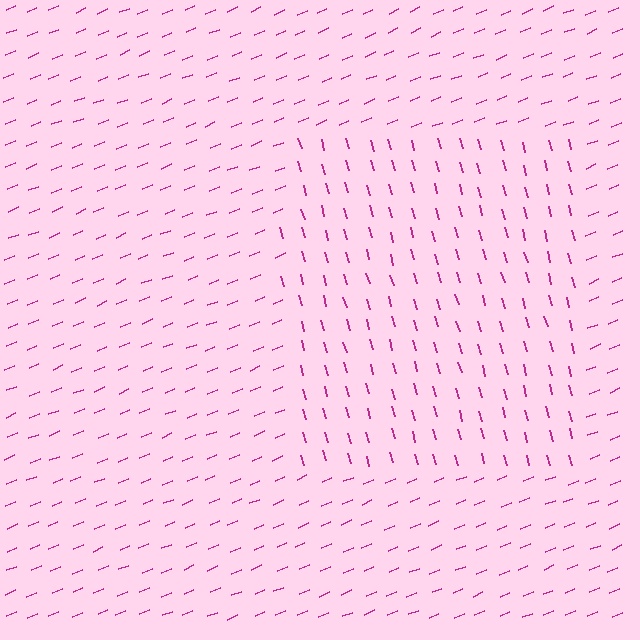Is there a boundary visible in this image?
Yes, there is a texture boundary formed by a change in line orientation.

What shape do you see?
I see a rectangle.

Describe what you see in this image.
The image is filled with small magenta line segments. A rectangle region in the image has lines oriented differently from the surrounding lines, creating a visible texture boundary.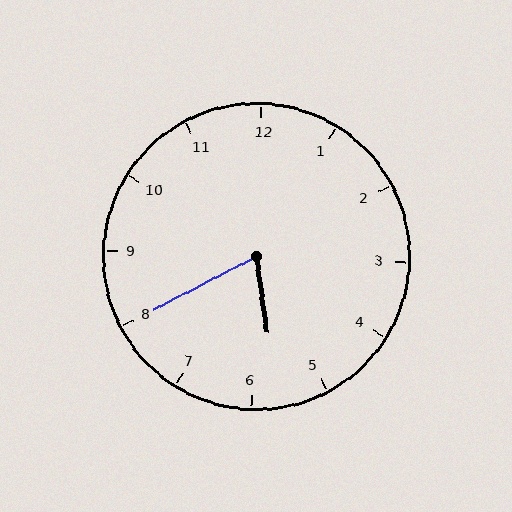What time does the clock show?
5:40.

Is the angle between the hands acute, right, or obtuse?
It is acute.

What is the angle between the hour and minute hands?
Approximately 70 degrees.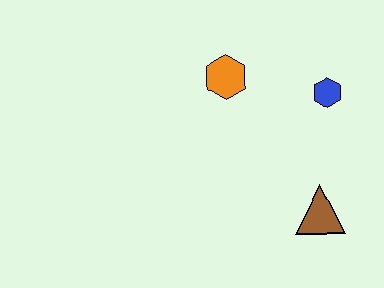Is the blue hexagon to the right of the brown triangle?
Yes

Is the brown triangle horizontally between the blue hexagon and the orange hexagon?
Yes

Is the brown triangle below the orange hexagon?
Yes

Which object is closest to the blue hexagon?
The orange hexagon is closest to the blue hexagon.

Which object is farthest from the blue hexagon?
The brown triangle is farthest from the blue hexagon.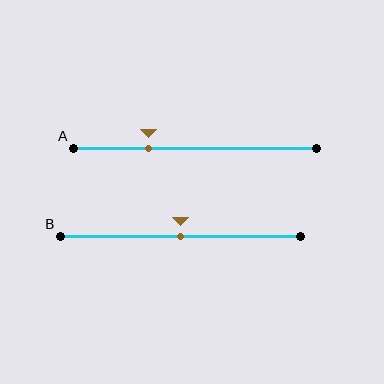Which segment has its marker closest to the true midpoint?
Segment B has its marker closest to the true midpoint.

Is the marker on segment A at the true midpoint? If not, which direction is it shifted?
No, the marker on segment A is shifted to the left by about 19% of the segment length.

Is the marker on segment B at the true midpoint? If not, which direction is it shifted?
Yes, the marker on segment B is at the true midpoint.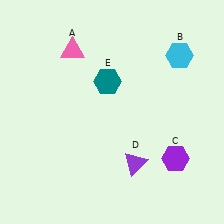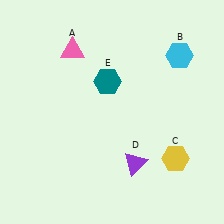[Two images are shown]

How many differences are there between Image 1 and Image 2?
There is 1 difference between the two images.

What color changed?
The hexagon (C) changed from purple in Image 1 to yellow in Image 2.